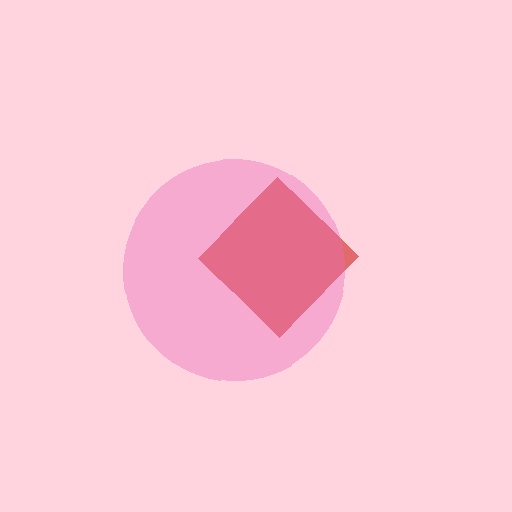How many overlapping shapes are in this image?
There are 2 overlapping shapes in the image.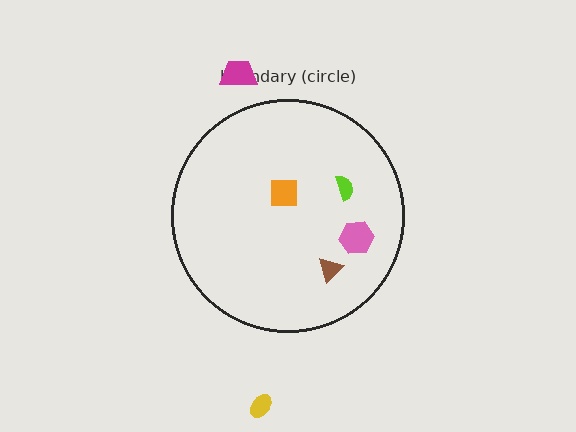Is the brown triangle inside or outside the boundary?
Inside.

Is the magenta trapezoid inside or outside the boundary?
Outside.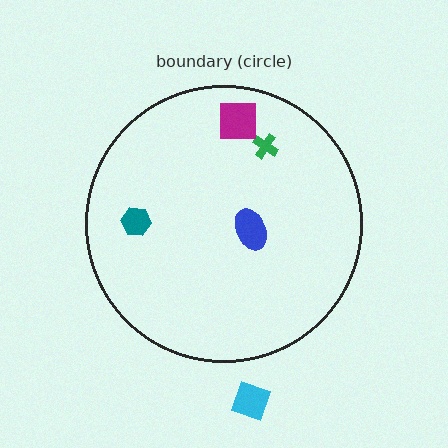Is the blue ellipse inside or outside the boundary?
Inside.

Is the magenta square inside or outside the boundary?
Inside.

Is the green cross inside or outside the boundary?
Inside.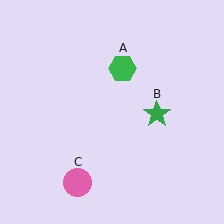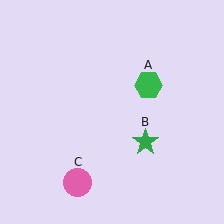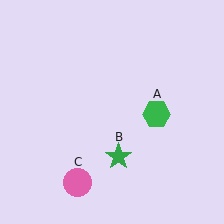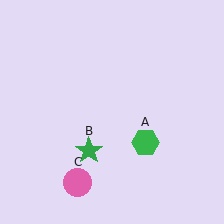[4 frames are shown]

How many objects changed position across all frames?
2 objects changed position: green hexagon (object A), green star (object B).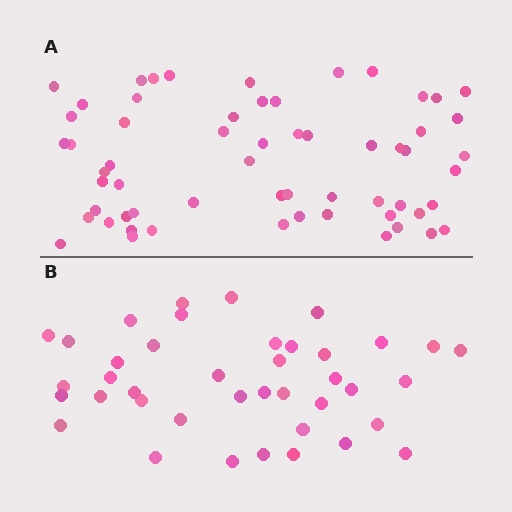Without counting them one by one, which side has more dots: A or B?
Region A (the top region) has more dots.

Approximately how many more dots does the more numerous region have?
Region A has approximately 20 more dots than region B.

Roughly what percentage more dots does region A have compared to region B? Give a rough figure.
About 50% more.